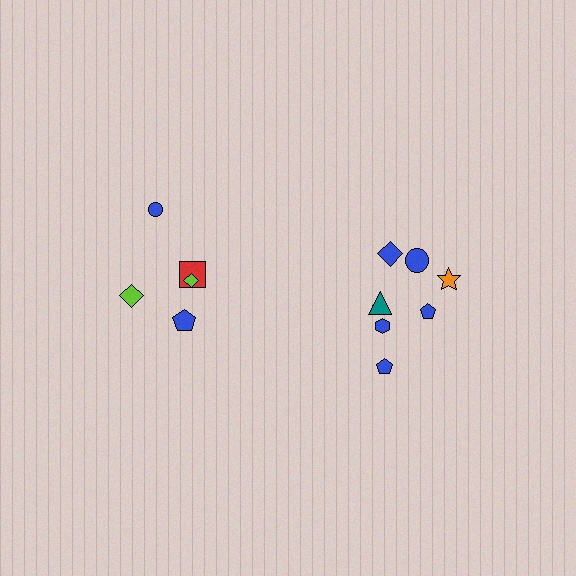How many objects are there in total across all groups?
There are 13 objects.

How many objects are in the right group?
There are 8 objects.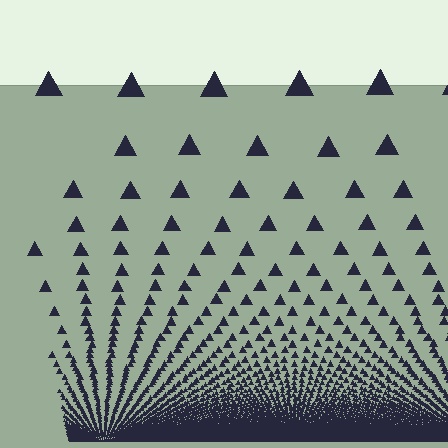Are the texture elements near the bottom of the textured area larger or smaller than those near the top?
Smaller. The gradient is inverted — elements near the bottom are smaller and denser.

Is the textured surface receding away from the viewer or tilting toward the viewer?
The surface appears to tilt toward the viewer. Texture elements get larger and sparser toward the top.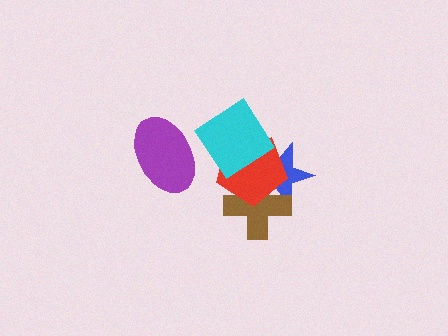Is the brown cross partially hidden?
Yes, it is partially covered by another shape.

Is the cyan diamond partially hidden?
No, no other shape covers it.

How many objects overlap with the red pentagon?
3 objects overlap with the red pentagon.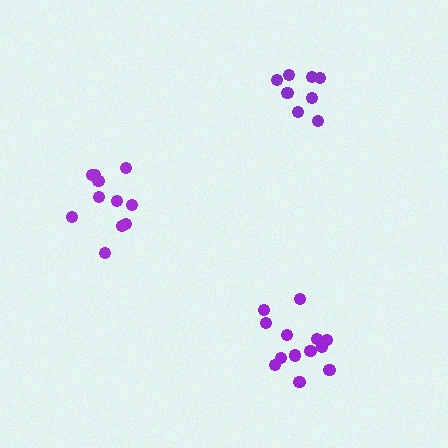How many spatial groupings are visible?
There are 3 spatial groupings.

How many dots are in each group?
Group 1: 13 dots, Group 2: 8 dots, Group 3: 11 dots (32 total).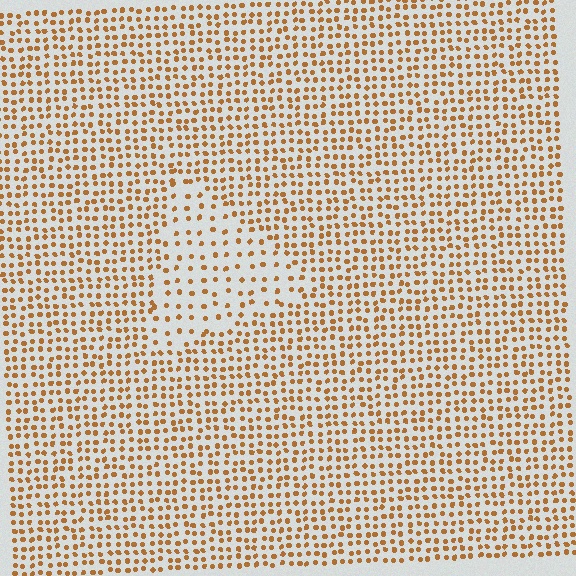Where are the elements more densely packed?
The elements are more densely packed outside the triangle boundary.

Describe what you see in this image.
The image contains small brown elements arranged at two different densities. A triangle-shaped region is visible where the elements are less densely packed than the surrounding area.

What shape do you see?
I see a triangle.